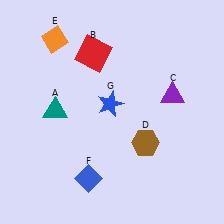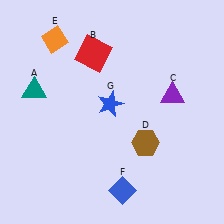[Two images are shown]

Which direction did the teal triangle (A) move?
The teal triangle (A) moved left.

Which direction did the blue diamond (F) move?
The blue diamond (F) moved right.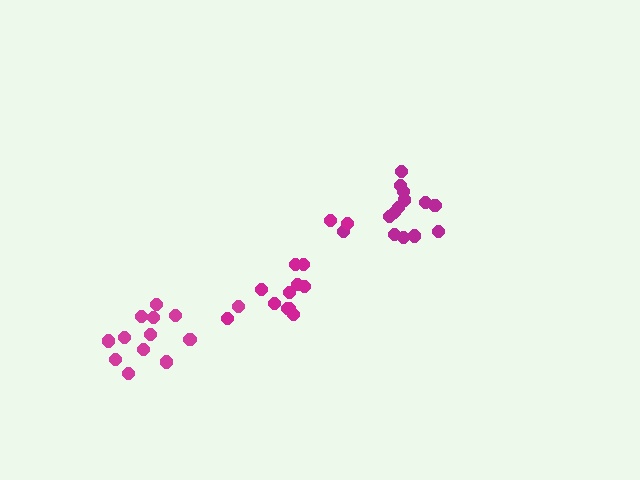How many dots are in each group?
Group 1: 13 dots, Group 2: 14 dots, Group 3: 13 dots (40 total).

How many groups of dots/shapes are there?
There are 3 groups.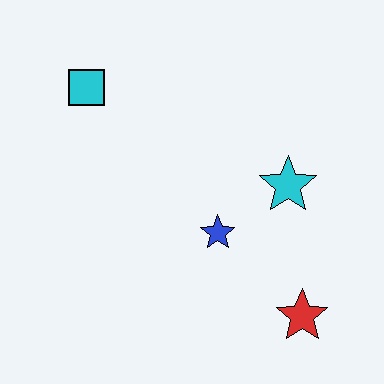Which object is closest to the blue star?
The cyan star is closest to the blue star.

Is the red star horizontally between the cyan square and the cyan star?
No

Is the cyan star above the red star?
Yes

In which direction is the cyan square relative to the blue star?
The cyan square is above the blue star.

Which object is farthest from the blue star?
The cyan square is farthest from the blue star.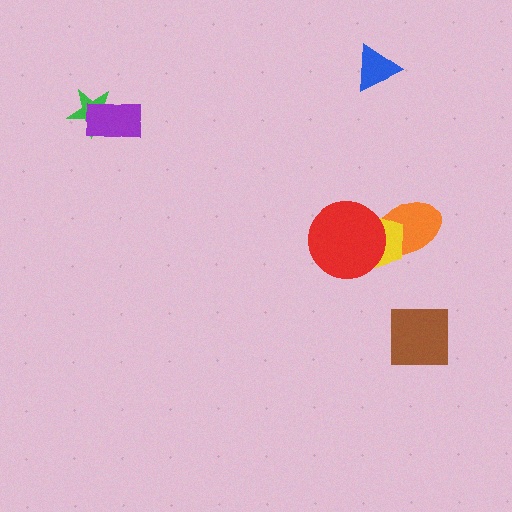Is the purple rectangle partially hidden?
No, no other shape covers it.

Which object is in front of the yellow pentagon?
The red circle is in front of the yellow pentagon.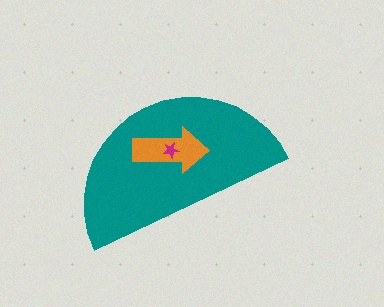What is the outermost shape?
The teal semicircle.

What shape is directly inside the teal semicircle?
The orange arrow.